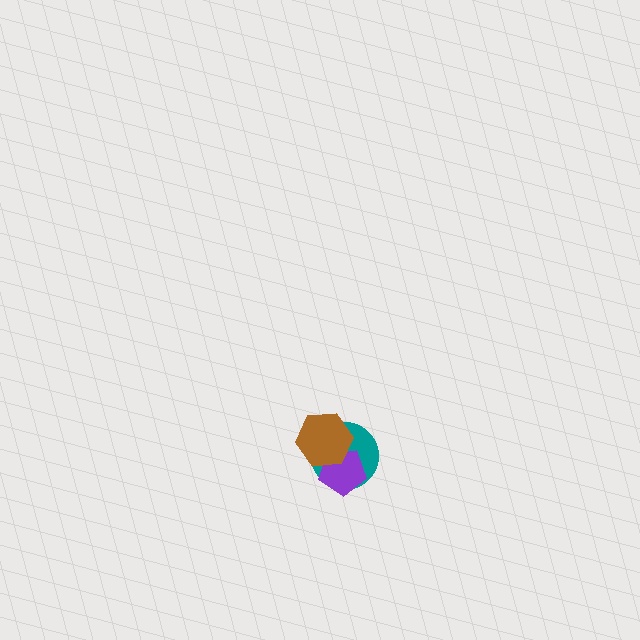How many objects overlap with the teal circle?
2 objects overlap with the teal circle.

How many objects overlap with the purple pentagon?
2 objects overlap with the purple pentagon.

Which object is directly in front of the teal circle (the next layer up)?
The purple pentagon is directly in front of the teal circle.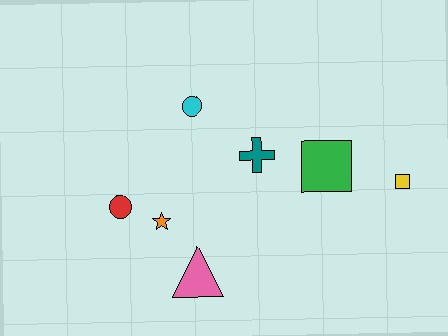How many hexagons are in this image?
There are no hexagons.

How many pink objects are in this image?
There is 1 pink object.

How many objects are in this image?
There are 7 objects.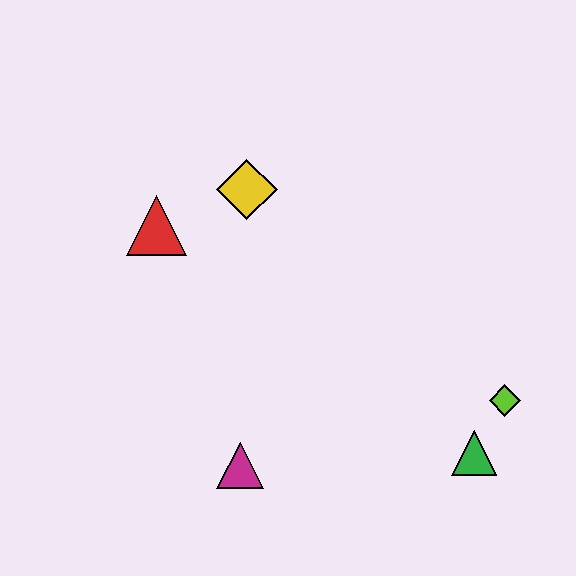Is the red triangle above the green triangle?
Yes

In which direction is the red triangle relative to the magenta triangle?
The red triangle is above the magenta triangle.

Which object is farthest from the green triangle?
The red triangle is farthest from the green triangle.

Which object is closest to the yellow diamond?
The red triangle is closest to the yellow diamond.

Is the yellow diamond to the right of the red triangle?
Yes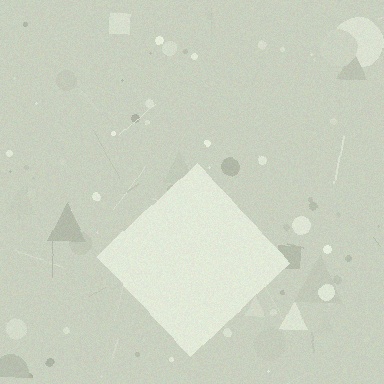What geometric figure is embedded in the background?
A diamond is embedded in the background.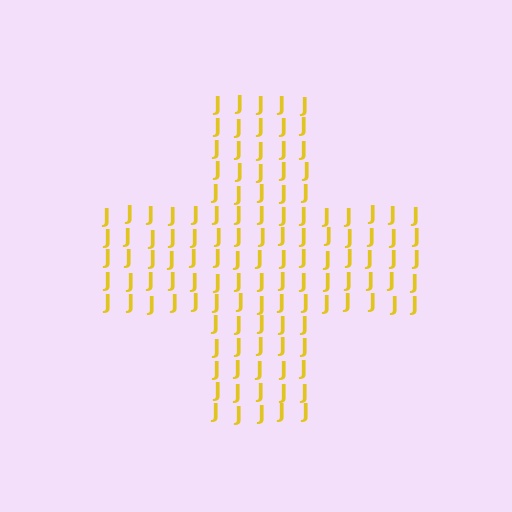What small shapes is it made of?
It is made of small letter J's.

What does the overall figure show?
The overall figure shows a cross.